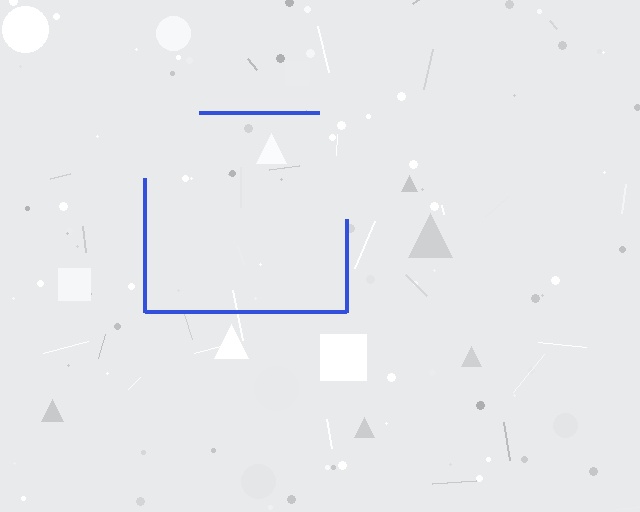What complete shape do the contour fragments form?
The contour fragments form a square.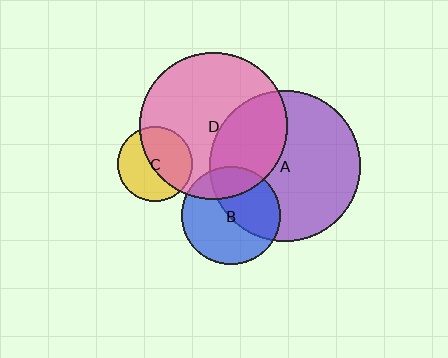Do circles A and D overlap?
Yes.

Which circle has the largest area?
Circle A (purple).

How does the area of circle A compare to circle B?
Approximately 2.4 times.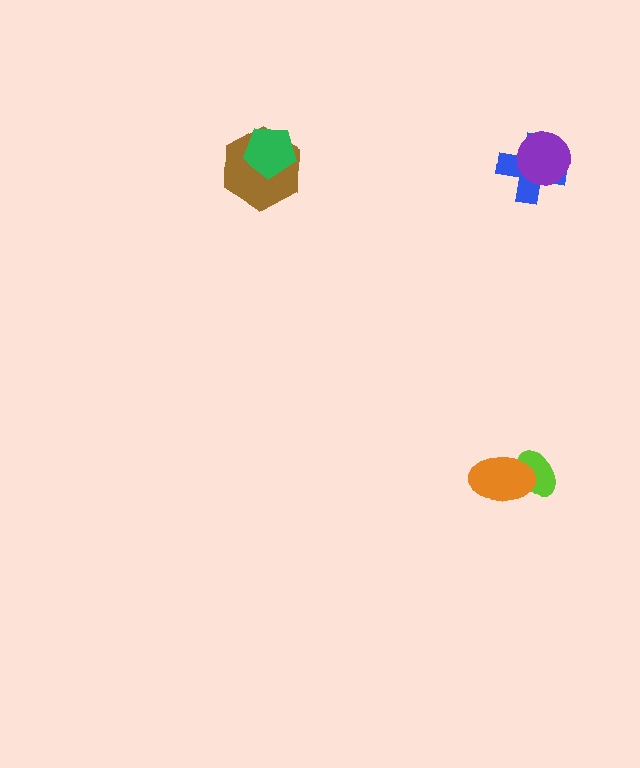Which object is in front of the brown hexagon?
The green pentagon is in front of the brown hexagon.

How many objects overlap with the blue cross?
1 object overlaps with the blue cross.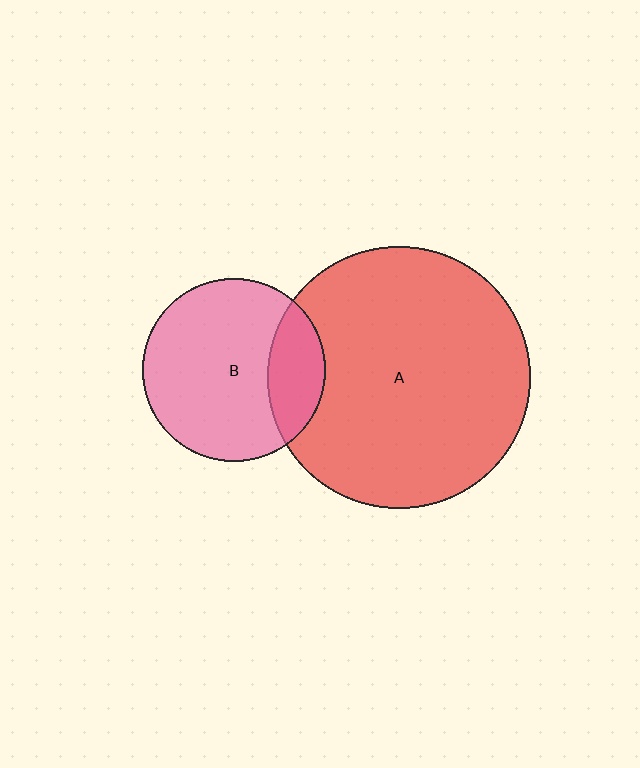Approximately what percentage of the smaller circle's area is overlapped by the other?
Approximately 20%.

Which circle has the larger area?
Circle A (red).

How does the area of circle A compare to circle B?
Approximately 2.0 times.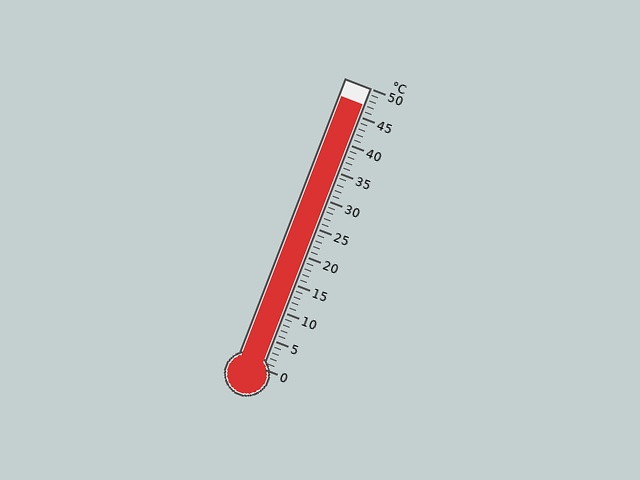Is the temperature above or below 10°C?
The temperature is above 10°C.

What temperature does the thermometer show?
The thermometer shows approximately 47°C.